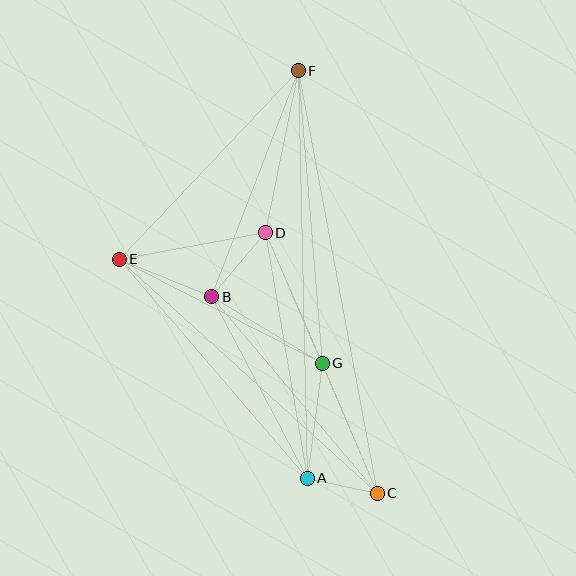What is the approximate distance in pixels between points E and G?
The distance between E and G is approximately 228 pixels.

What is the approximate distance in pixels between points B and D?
The distance between B and D is approximately 83 pixels.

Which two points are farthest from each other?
Points C and F are farthest from each other.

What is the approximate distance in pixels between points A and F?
The distance between A and F is approximately 408 pixels.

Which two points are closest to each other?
Points A and C are closest to each other.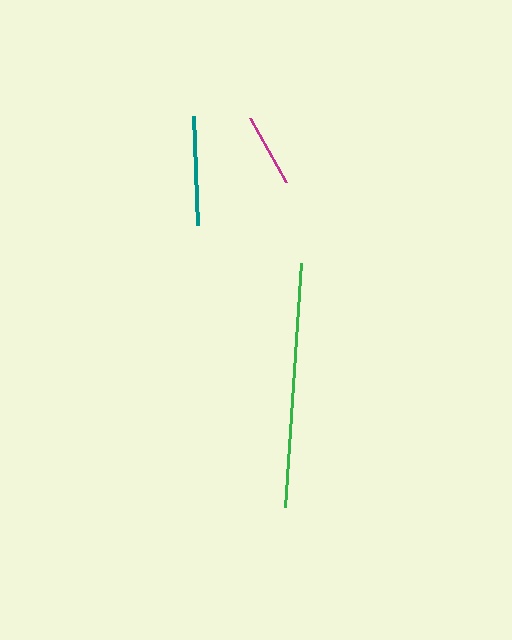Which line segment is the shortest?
The magenta line is the shortest at approximately 73 pixels.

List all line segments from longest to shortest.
From longest to shortest: green, teal, magenta.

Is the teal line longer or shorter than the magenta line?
The teal line is longer than the magenta line.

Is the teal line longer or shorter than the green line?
The green line is longer than the teal line.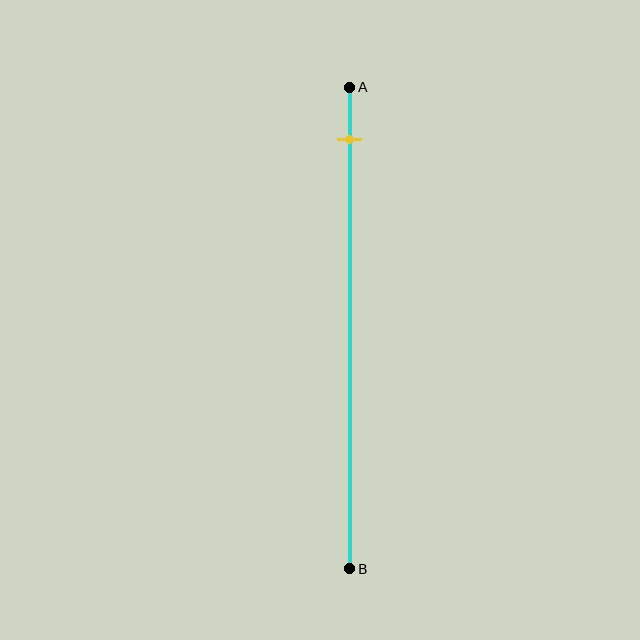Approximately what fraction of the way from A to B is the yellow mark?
The yellow mark is approximately 10% of the way from A to B.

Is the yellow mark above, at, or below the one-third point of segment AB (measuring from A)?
The yellow mark is above the one-third point of segment AB.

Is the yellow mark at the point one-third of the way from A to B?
No, the mark is at about 10% from A, not at the 33% one-third point.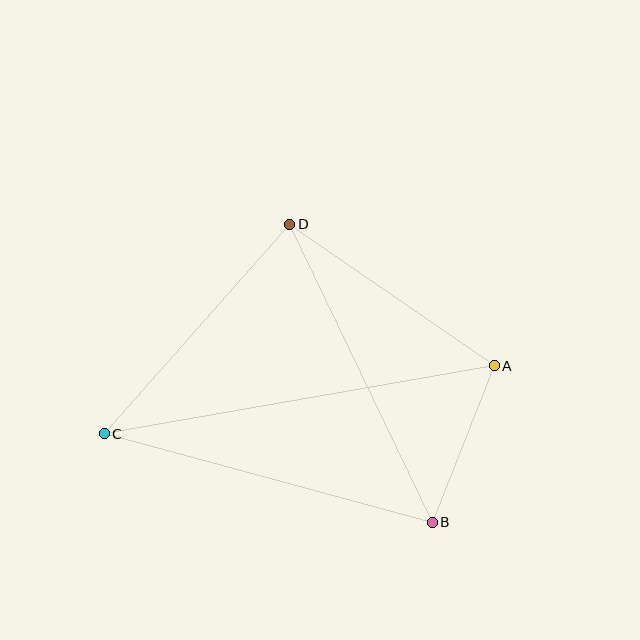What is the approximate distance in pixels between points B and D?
The distance between B and D is approximately 330 pixels.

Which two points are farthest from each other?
Points A and C are farthest from each other.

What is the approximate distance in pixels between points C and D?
The distance between C and D is approximately 280 pixels.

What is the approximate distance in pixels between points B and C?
The distance between B and C is approximately 340 pixels.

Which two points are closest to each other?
Points A and B are closest to each other.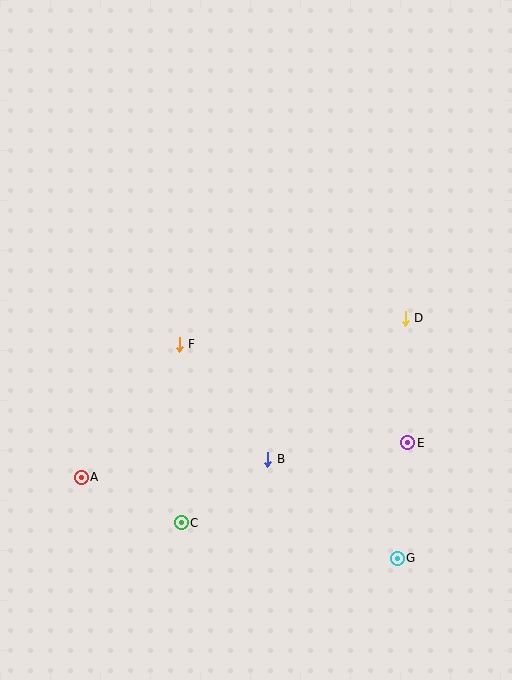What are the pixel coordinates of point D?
Point D is at (405, 318).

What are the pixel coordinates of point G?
Point G is at (397, 558).